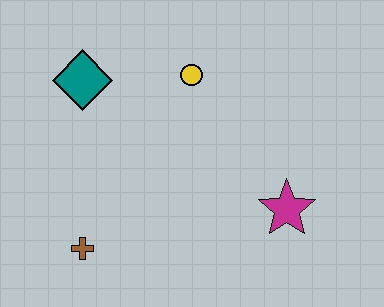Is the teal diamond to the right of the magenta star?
No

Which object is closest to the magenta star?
The yellow circle is closest to the magenta star.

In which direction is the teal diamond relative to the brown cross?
The teal diamond is above the brown cross.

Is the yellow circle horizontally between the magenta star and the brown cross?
Yes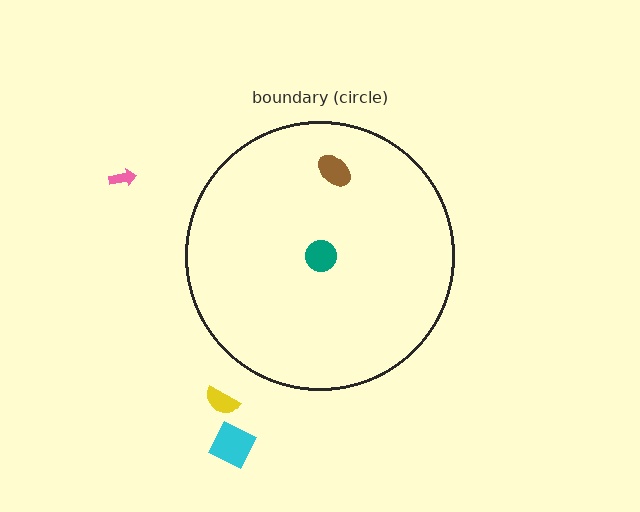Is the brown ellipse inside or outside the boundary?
Inside.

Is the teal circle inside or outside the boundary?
Inside.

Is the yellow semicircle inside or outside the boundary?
Outside.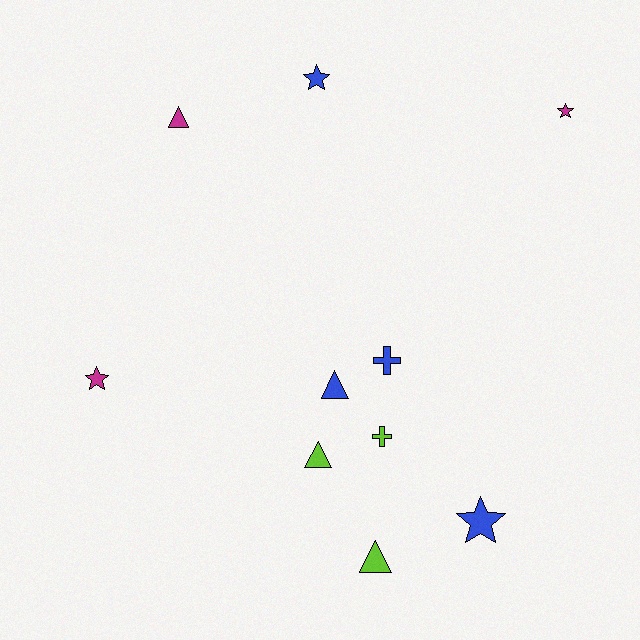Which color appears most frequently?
Blue, with 4 objects.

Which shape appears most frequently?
Triangle, with 4 objects.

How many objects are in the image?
There are 10 objects.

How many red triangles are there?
There are no red triangles.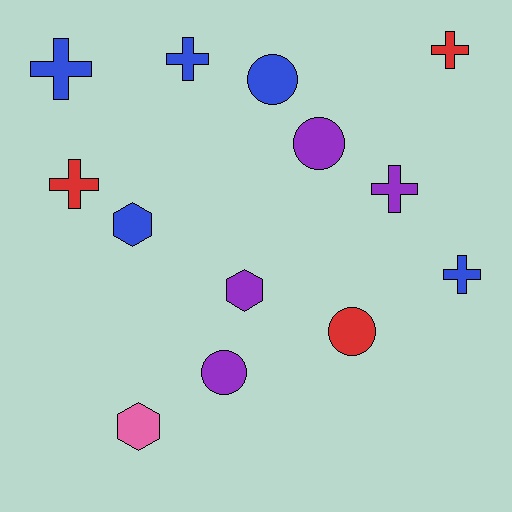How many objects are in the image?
There are 13 objects.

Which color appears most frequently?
Blue, with 5 objects.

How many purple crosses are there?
There is 1 purple cross.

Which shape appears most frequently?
Cross, with 6 objects.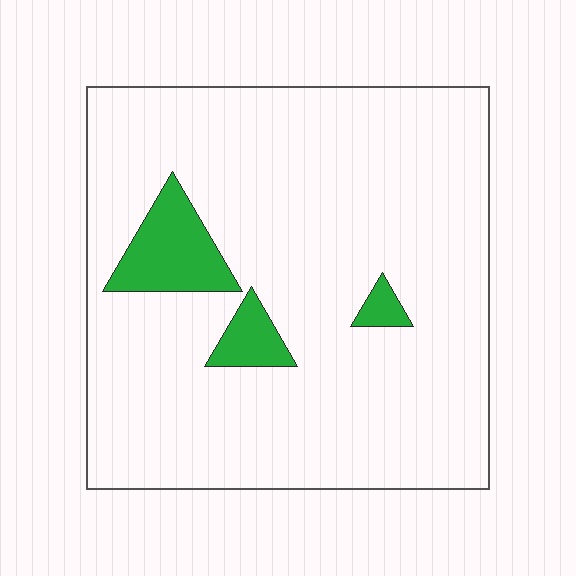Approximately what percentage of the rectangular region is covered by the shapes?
Approximately 10%.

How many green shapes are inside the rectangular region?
3.